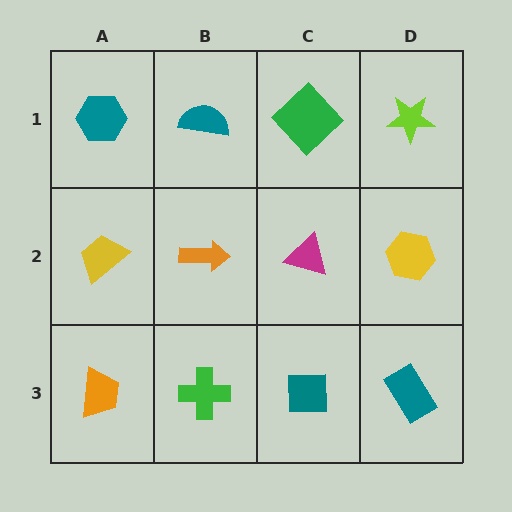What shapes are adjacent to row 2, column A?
A teal hexagon (row 1, column A), an orange trapezoid (row 3, column A), an orange arrow (row 2, column B).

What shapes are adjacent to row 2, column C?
A green diamond (row 1, column C), a teal square (row 3, column C), an orange arrow (row 2, column B), a yellow hexagon (row 2, column D).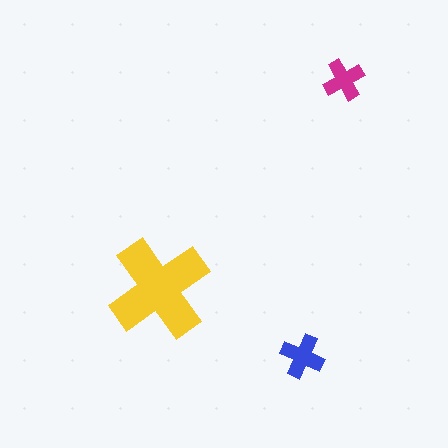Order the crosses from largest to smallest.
the yellow one, the blue one, the magenta one.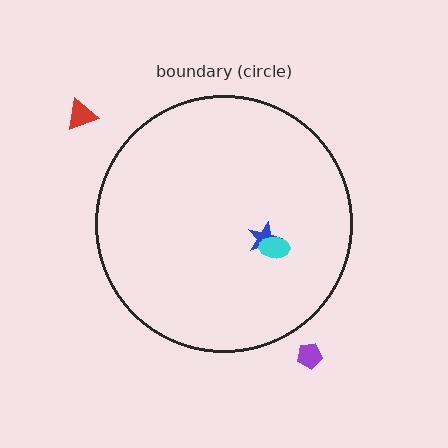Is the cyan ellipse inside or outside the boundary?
Inside.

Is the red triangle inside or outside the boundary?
Outside.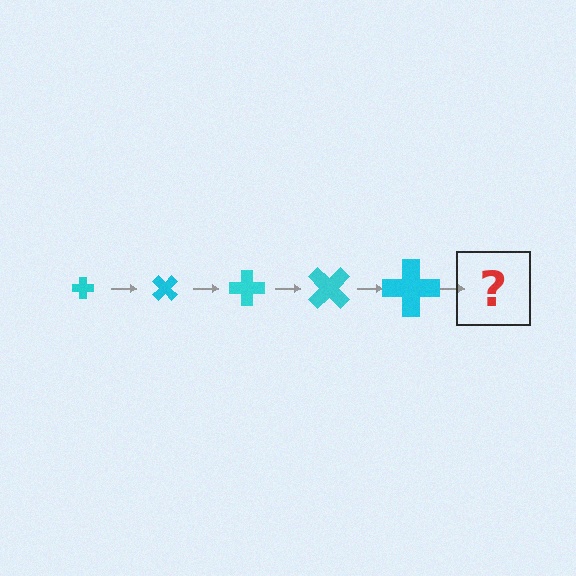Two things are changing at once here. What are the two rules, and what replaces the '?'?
The two rules are that the cross grows larger each step and it rotates 45 degrees each step. The '?' should be a cross, larger than the previous one and rotated 225 degrees from the start.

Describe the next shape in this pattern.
It should be a cross, larger than the previous one and rotated 225 degrees from the start.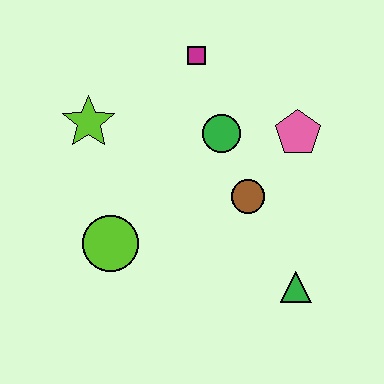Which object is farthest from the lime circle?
The pink pentagon is farthest from the lime circle.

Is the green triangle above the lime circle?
No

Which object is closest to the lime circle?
The lime star is closest to the lime circle.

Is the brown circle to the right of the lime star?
Yes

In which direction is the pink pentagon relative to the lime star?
The pink pentagon is to the right of the lime star.